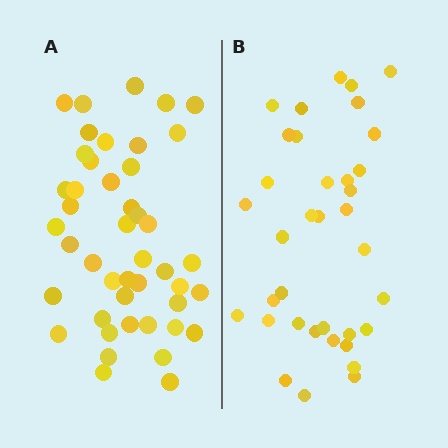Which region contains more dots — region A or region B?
Region A (the left region) has more dots.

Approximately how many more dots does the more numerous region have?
Region A has roughly 8 or so more dots than region B.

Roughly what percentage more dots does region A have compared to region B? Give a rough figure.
About 25% more.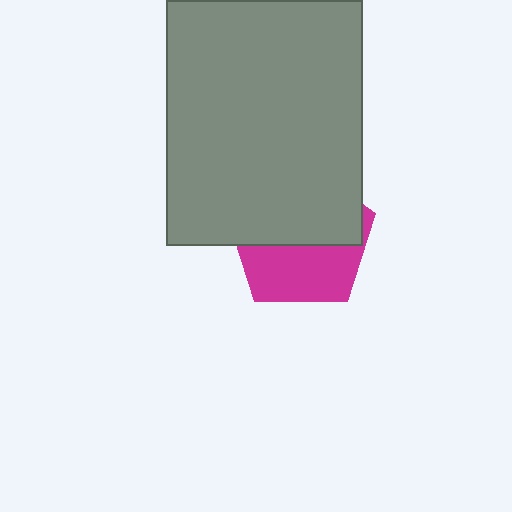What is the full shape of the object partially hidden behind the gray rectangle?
The partially hidden object is a magenta pentagon.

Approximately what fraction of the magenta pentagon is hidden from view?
Roughly 56% of the magenta pentagon is hidden behind the gray rectangle.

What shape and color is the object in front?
The object in front is a gray rectangle.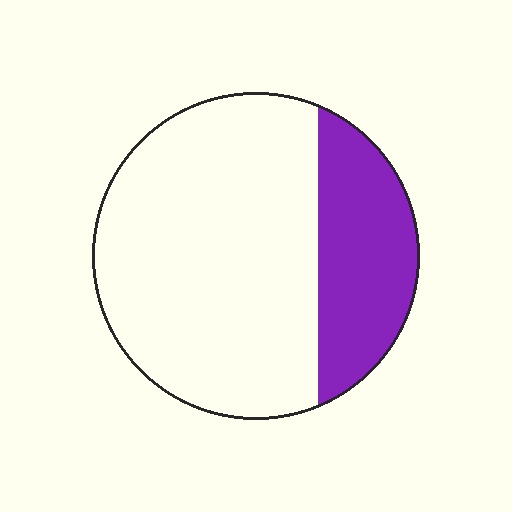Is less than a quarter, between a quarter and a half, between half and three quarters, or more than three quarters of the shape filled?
Between a quarter and a half.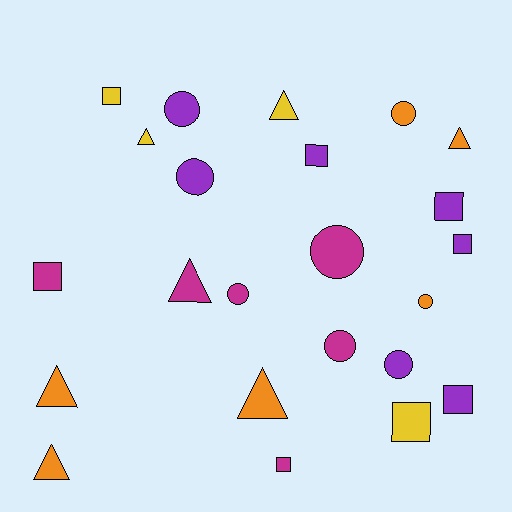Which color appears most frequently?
Purple, with 7 objects.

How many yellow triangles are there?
There are 2 yellow triangles.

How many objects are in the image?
There are 23 objects.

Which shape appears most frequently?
Square, with 8 objects.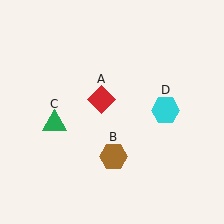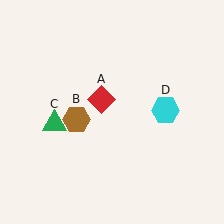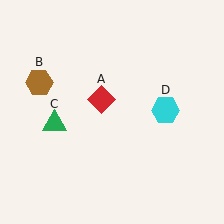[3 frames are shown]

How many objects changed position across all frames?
1 object changed position: brown hexagon (object B).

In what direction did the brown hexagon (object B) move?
The brown hexagon (object B) moved up and to the left.